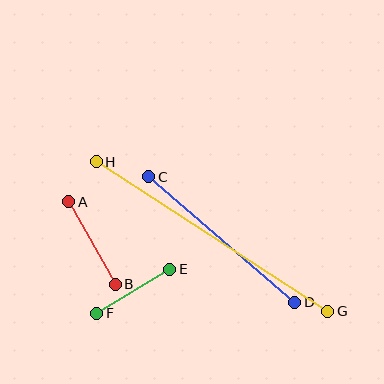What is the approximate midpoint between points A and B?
The midpoint is at approximately (92, 243) pixels.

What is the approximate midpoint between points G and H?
The midpoint is at approximately (212, 237) pixels.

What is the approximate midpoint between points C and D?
The midpoint is at approximately (222, 239) pixels.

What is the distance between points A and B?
The distance is approximately 94 pixels.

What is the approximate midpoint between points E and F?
The midpoint is at approximately (133, 291) pixels.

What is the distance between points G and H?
The distance is approximately 276 pixels.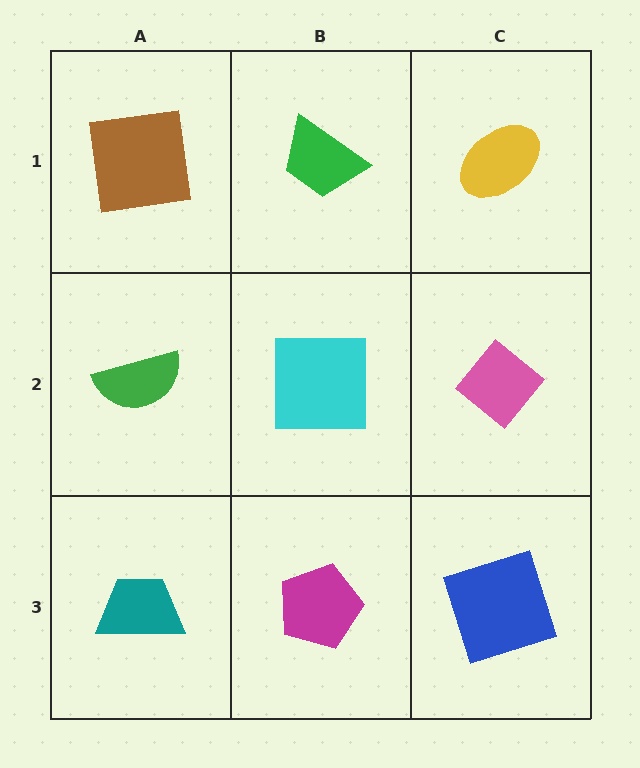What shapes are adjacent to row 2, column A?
A brown square (row 1, column A), a teal trapezoid (row 3, column A), a cyan square (row 2, column B).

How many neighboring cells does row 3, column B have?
3.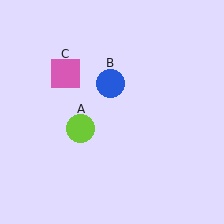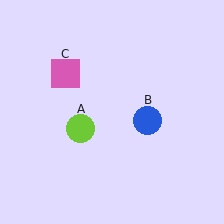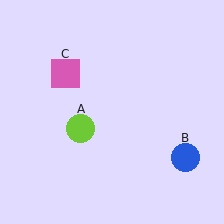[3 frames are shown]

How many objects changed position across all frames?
1 object changed position: blue circle (object B).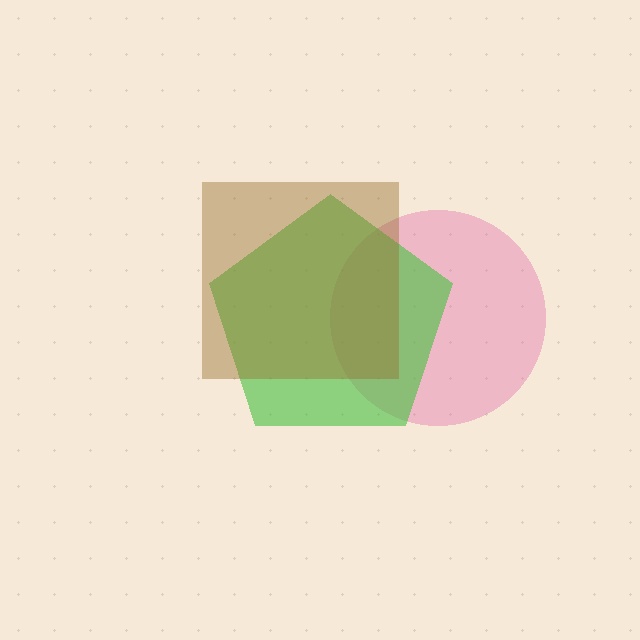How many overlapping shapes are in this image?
There are 3 overlapping shapes in the image.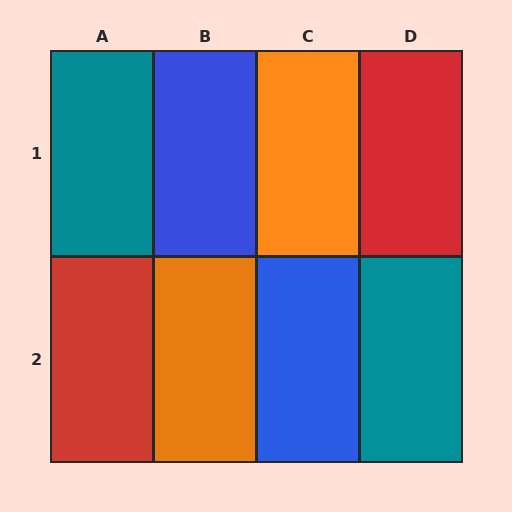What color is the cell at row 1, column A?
Teal.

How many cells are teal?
2 cells are teal.